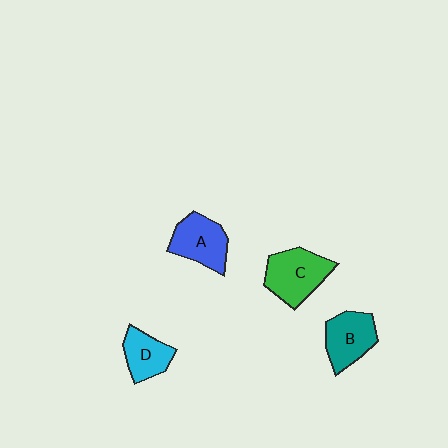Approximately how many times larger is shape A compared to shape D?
Approximately 1.3 times.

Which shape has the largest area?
Shape C (green).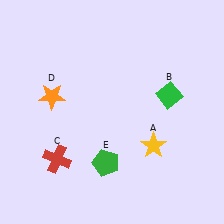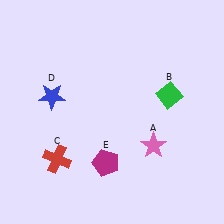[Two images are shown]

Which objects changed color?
A changed from yellow to pink. D changed from orange to blue. E changed from green to magenta.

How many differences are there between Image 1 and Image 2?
There are 3 differences between the two images.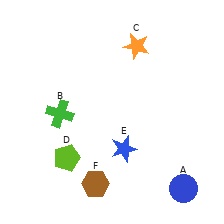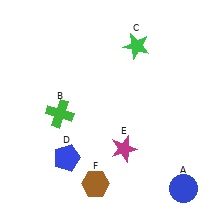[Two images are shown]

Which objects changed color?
C changed from orange to green. D changed from lime to blue. E changed from blue to magenta.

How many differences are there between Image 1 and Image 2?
There are 3 differences between the two images.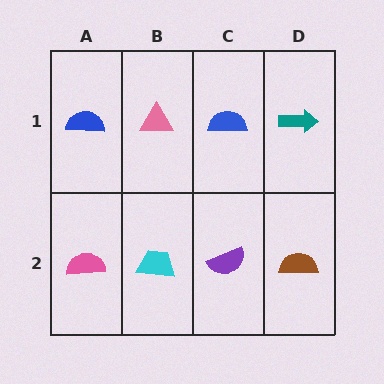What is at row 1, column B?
A pink triangle.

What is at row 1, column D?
A teal arrow.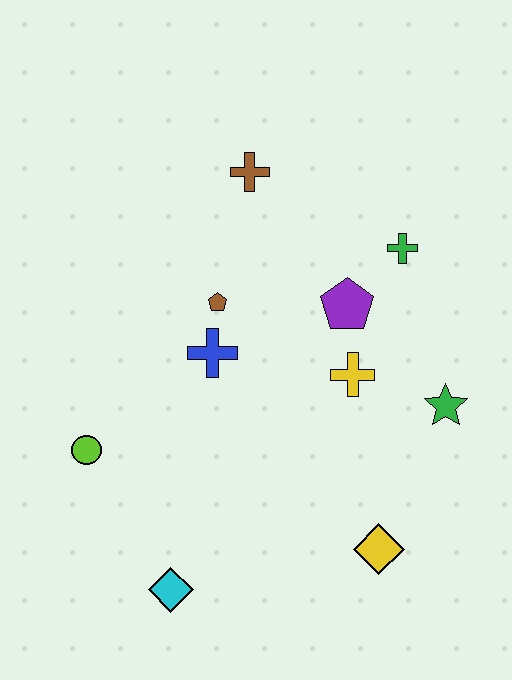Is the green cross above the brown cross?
No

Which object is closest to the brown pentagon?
The blue cross is closest to the brown pentagon.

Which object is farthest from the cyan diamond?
The brown cross is farthest from the cyan diamond.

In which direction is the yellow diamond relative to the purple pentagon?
The yellow diamond is below the purple pentagon.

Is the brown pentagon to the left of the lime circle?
No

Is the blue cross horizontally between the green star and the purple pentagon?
No